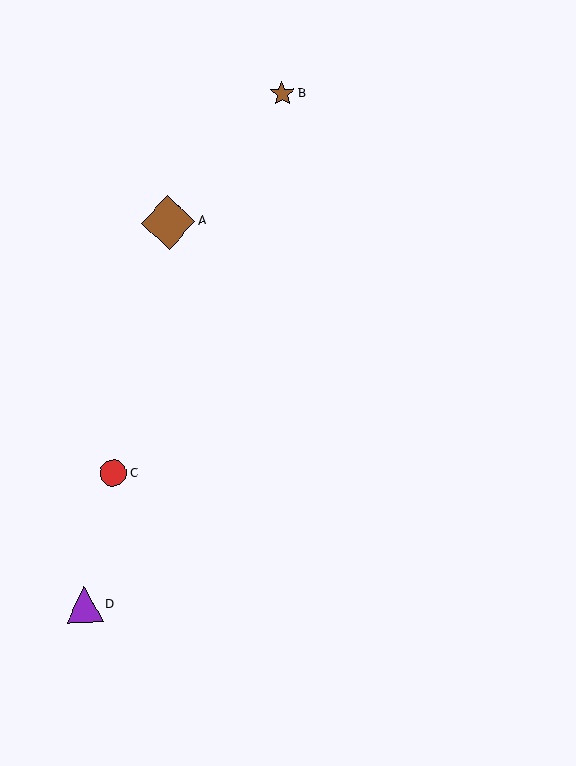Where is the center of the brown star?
The center of the brown star is at (282, 94).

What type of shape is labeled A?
Shape A is a brown diamond.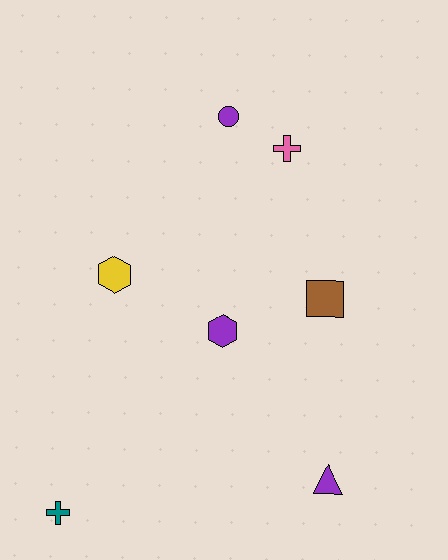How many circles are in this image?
There is 1 circle.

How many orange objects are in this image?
There are no orange objects.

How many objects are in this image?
There are 7 objects.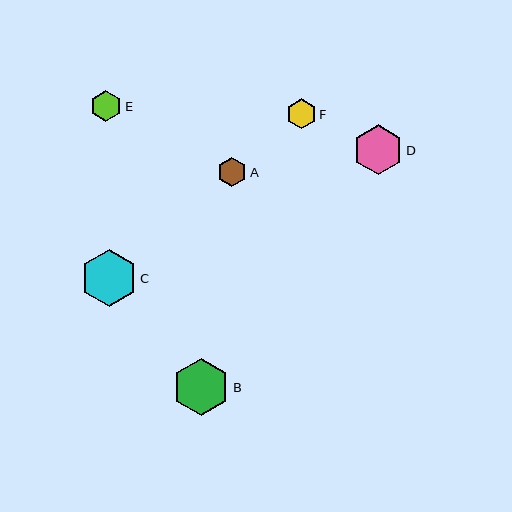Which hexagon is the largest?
Hexagon B is the largest with a size of approximately 57 pixels.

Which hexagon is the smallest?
Hexagon A is the smallest with a size of approximately 29 pixels.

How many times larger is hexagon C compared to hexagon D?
Hexagon C is approximately 1.1 times the size of hexagon D.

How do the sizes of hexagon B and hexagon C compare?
Hexagon B and hexagon C are approximately the same size.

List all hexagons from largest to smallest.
From largest to smallest: B, C, D, E, F, A.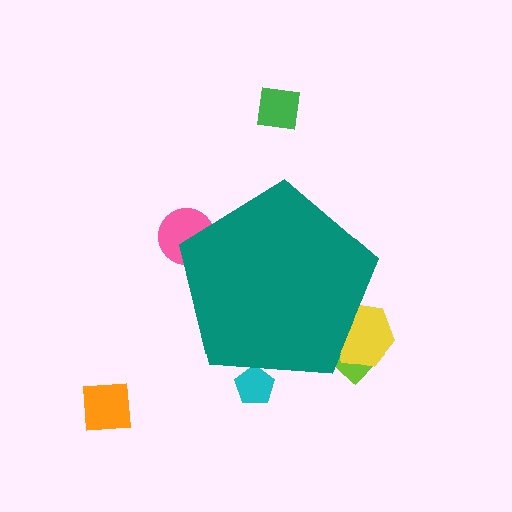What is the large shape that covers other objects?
A teal pentagon.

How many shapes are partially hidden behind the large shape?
4 shapes are partially hidden.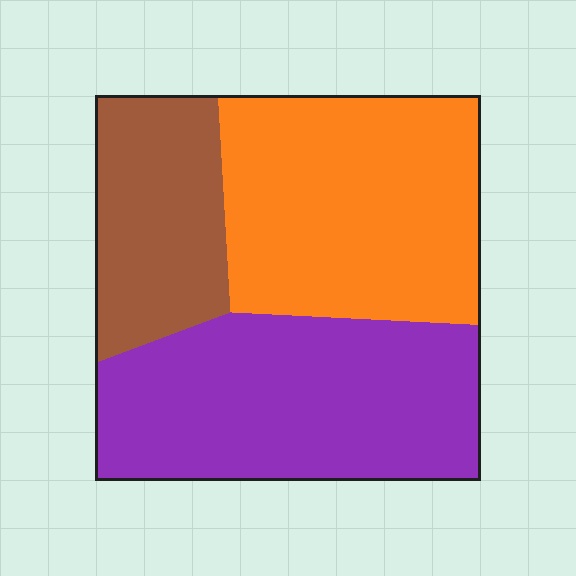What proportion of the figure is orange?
Orange covers 39% of the figure.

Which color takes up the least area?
Brown, at roughly 20%.